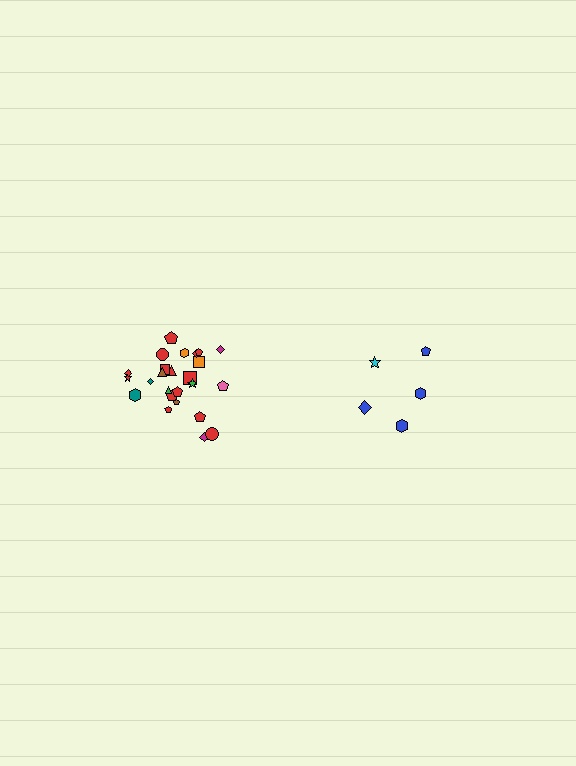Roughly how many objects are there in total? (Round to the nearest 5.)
Roughly 30 objects in total.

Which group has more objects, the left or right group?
The left group.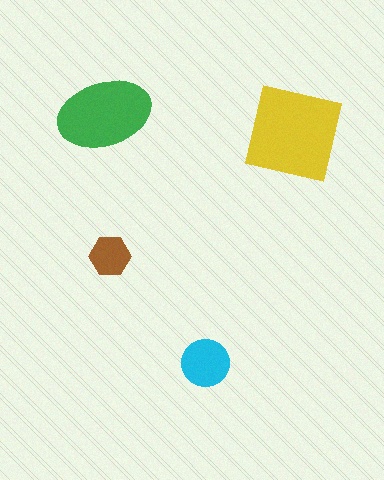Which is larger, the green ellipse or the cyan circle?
The green ellipse.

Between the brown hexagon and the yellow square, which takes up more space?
The yellow square.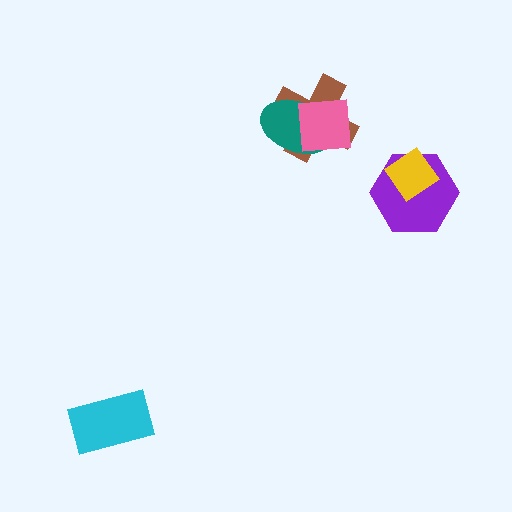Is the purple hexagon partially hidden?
Yes, it is partially covered by another shape.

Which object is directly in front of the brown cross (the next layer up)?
The teal ellipse is directly in front of the brown cross.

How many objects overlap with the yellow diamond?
1 object overlaps with the yellow diamond.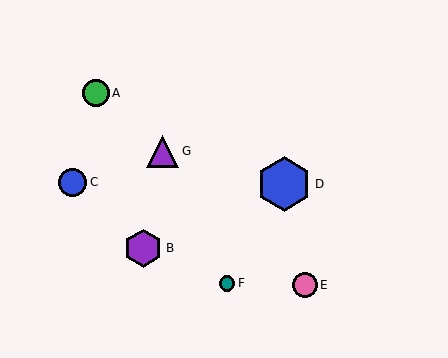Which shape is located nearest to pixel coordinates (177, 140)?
The purple triangle (labeled G) at (163, 151) is nearest to that location.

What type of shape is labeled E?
Shape E is a pink circle.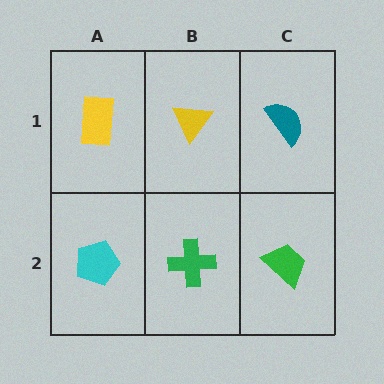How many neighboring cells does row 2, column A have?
2.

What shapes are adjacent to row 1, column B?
A green cross (row 2, column B), a yellow rectangle (row 1, column A), a teal semicircle (row 1, column C).